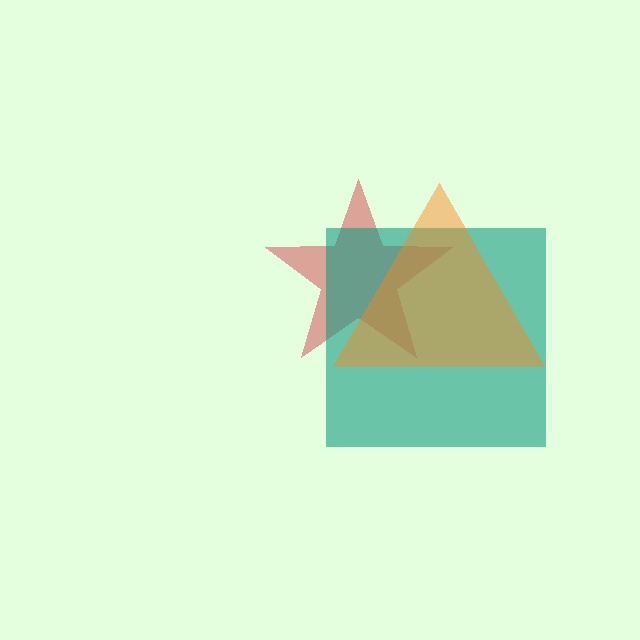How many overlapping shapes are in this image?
There are 3 overlapping shapes in the image.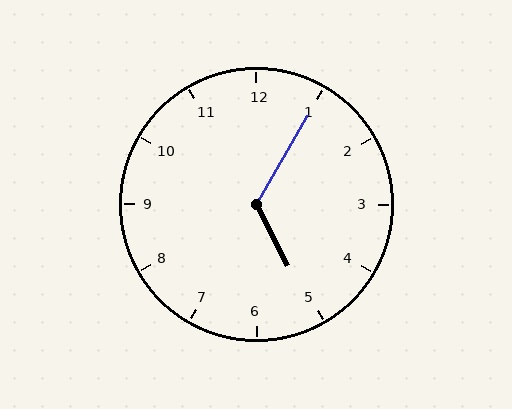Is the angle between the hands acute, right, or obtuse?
It is obtuse.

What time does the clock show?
5:05.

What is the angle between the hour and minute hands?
Approximately 122 degrees.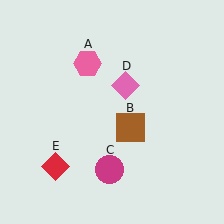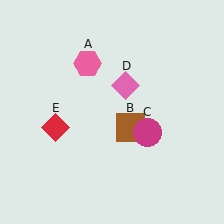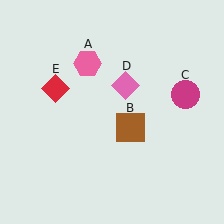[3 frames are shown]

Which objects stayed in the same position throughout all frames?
Pink hexagon (object A) and brown square (object B) and pink diamond (object D) remained stationary.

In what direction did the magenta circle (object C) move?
The magenta circle (object C) moved up and to the right.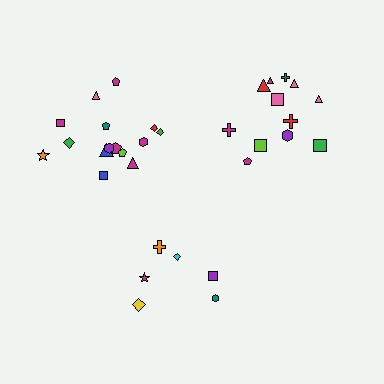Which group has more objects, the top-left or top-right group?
The top-left group.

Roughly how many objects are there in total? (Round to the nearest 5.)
Roughly 35 objects in total.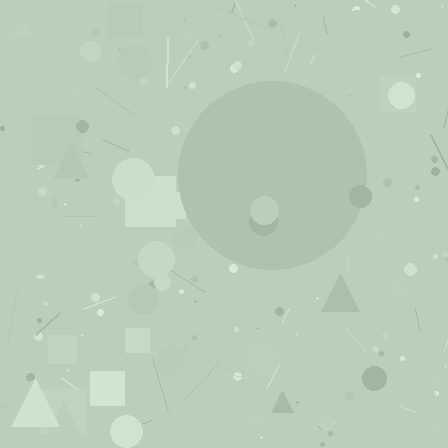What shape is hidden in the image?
A circle is hidden in the image.